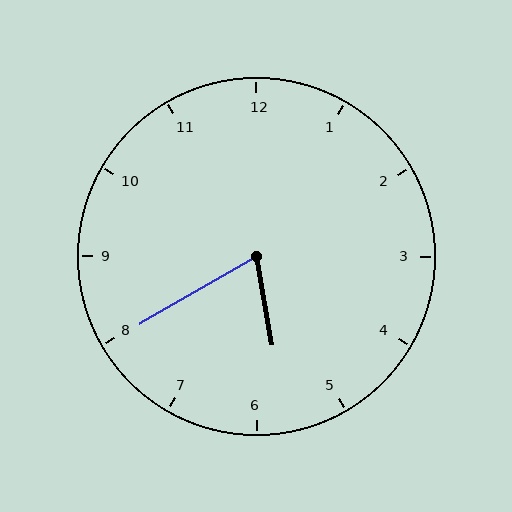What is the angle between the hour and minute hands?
Approximately 70 degrees.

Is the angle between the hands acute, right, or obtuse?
It is acute.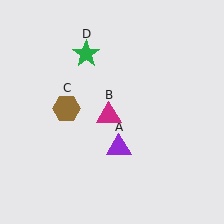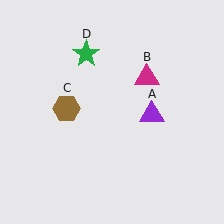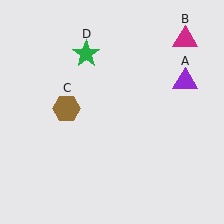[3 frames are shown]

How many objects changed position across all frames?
2 objects changed position: purple triangle (object A), magenta triangle (object B).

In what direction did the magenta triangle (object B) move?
The magenta triangle (object B) moved up and to the right.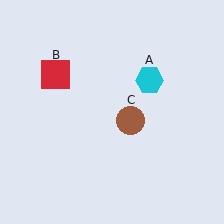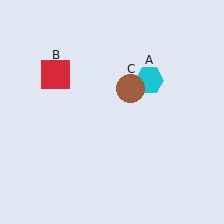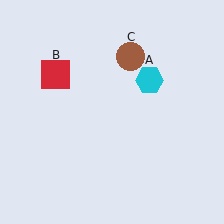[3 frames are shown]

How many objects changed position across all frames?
1 object changed position: brown circle (object C).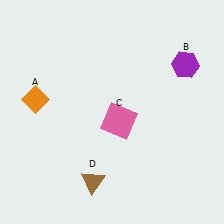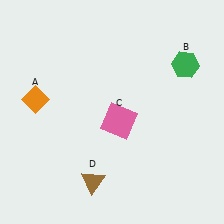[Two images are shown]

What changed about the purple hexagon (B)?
In Image 1, B is purple. In Image 2, it changed to green.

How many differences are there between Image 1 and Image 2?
There is 1 difference between the two images.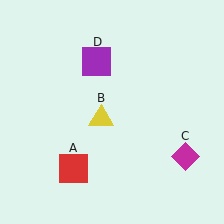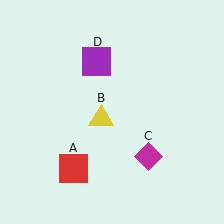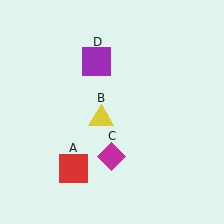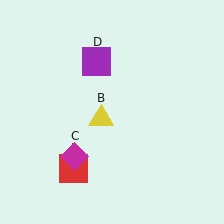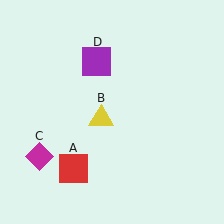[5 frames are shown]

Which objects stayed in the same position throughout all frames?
Red square (object A) and yellow triangle (object B) and purple square (object D) remained stationary.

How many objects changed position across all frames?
1 object changed position: magenta diamond (object C).